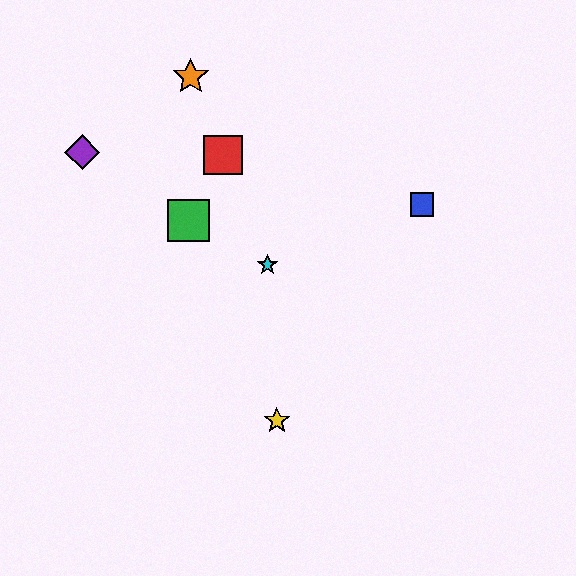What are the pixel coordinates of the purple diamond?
The purple diamond is at (82, 152).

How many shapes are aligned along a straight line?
3 shapes (the red square, the orange star, the cyan star) are aligned along a straight line.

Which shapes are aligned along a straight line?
The red square, the orange star, the cyan star are aligned along a straight line.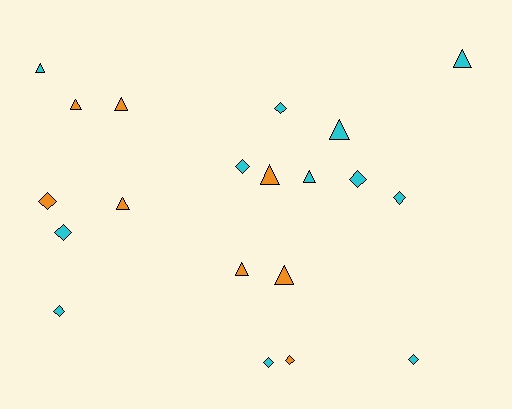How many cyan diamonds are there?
There are 8 cyan diamonds.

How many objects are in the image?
There are 20 objects.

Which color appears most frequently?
Cyan, with 12 objects.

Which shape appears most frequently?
Diamond, with 10 objects.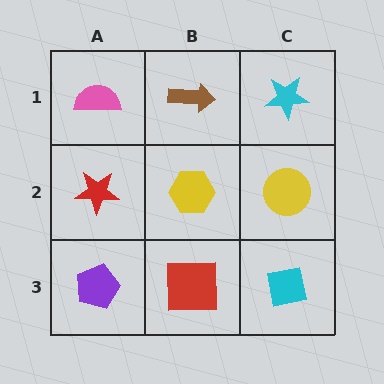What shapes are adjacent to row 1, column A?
A red star (row 2, column A), a brown arrow (row 1, column B).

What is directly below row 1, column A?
A red star.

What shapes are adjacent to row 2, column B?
A brown arrow (row 1, column B), a red square (row 3, column B), a red star (row 2, column A), a yellow circle (row 2, column C).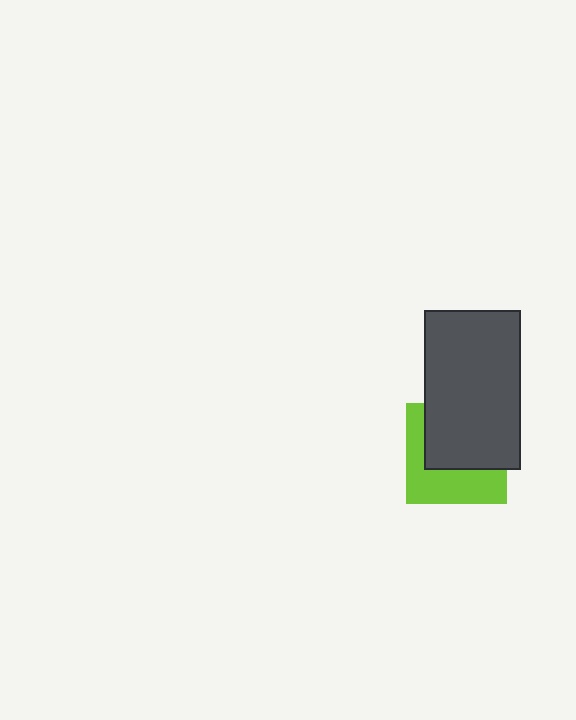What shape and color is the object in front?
The object in front is a dark gray rectangle.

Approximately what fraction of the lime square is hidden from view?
Roughly 54% of the lime square is hidden behind the dark gray rectangle.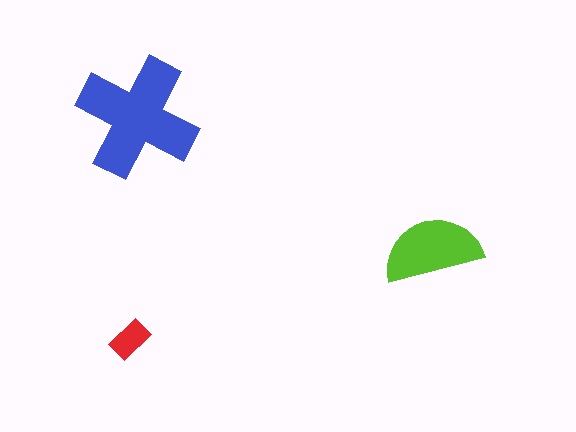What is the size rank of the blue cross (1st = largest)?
1st.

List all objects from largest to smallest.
The blue cross, the lime semicircle, the red rectangle.